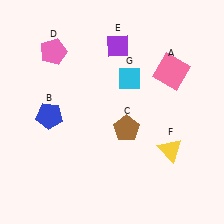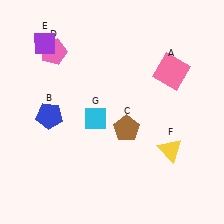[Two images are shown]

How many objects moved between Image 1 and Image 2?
2 objects moved between the two images.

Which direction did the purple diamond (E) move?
The purple diamond (E) moved left.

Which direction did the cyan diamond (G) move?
The cyan diamond (G) moved down.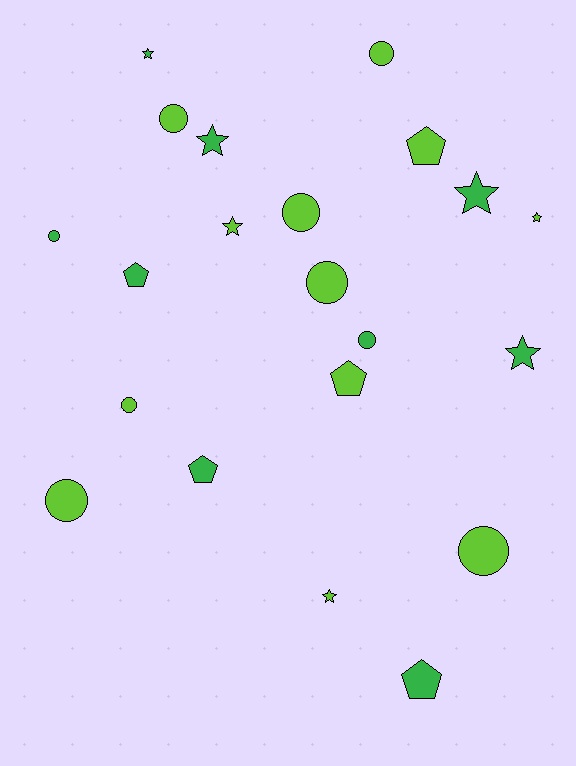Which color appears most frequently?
Lime, with 12 objects.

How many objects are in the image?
There are 21 objects.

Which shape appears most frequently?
Circle, with 9 objects.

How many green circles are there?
There are 2 green circles.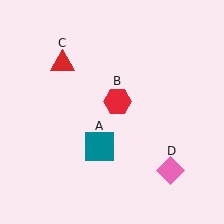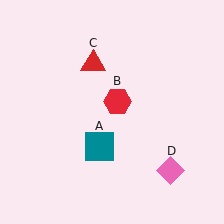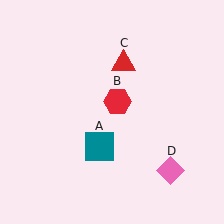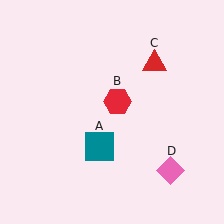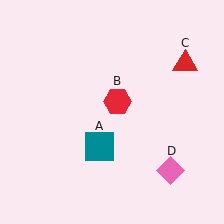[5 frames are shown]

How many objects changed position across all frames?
1 object changed position: red triangle (object C).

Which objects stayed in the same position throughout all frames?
Teal square (object A) and red hexagon (object B) and pink diamond (object D) remained stationary.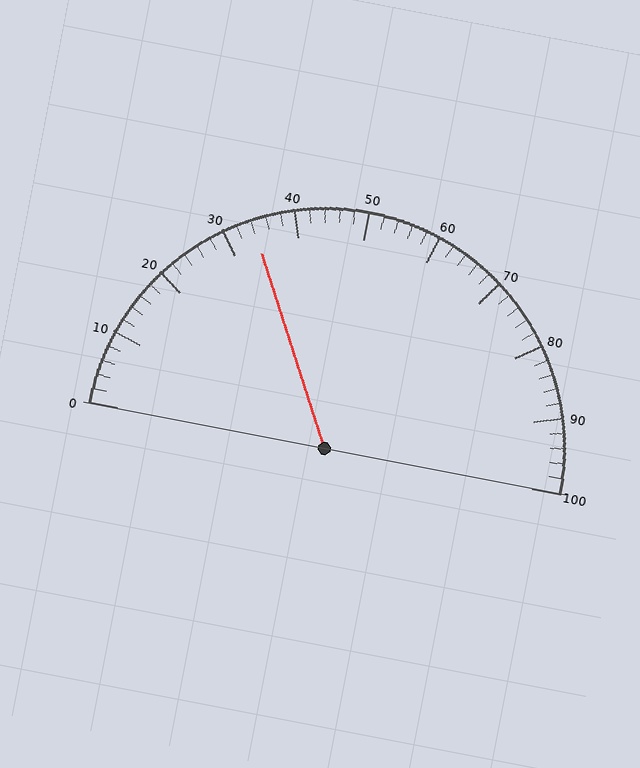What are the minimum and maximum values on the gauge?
The gauge ranges from 0 to 100.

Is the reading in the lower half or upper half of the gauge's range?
The reading is in the lower half of the range (0 to 100).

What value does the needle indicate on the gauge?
The needle indicates approximately 34.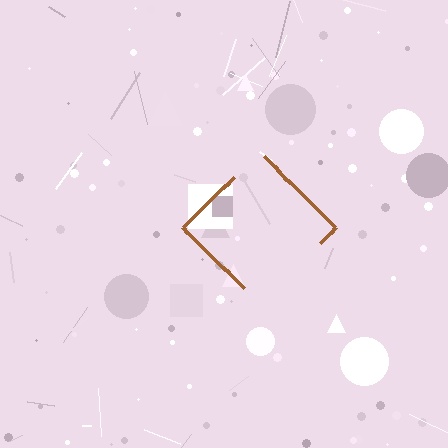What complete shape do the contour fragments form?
The contour fragments form a diamond.